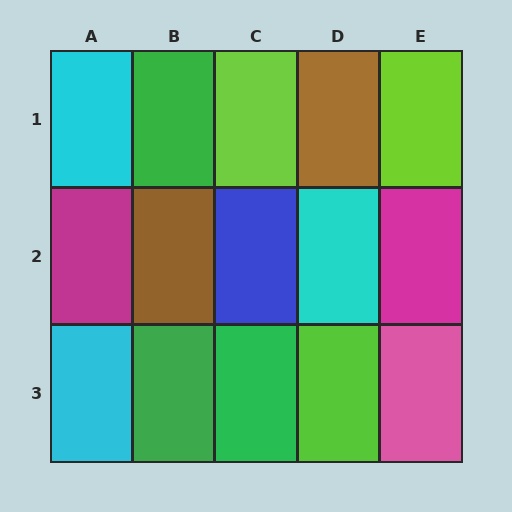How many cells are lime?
3 cells are lime.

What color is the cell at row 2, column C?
Blue.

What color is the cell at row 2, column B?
Brown.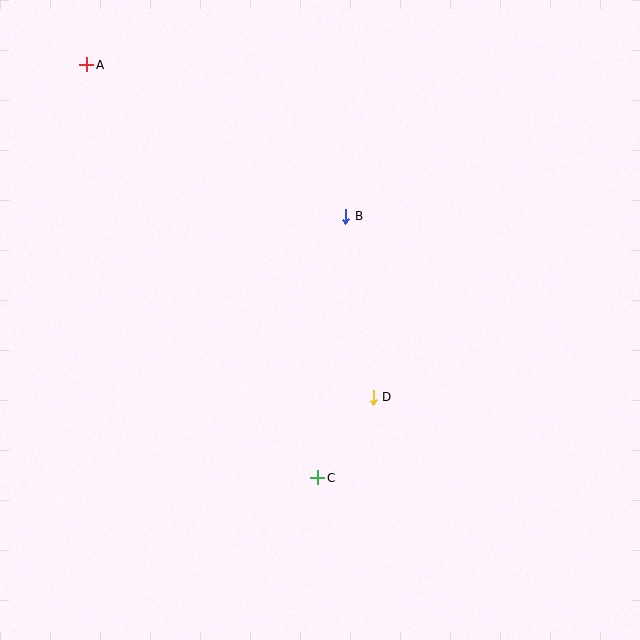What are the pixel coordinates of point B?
Point B is at (346, 216).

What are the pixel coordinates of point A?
Point A is at (87, 65).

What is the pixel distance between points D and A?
The distance between D and A is 439 pixels.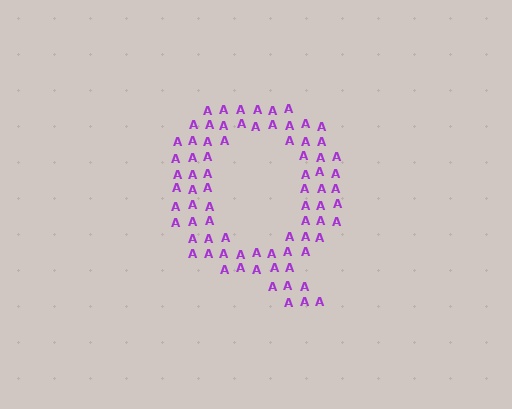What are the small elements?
The small elements are letter A's.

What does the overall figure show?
The overall figure shows the letter Q.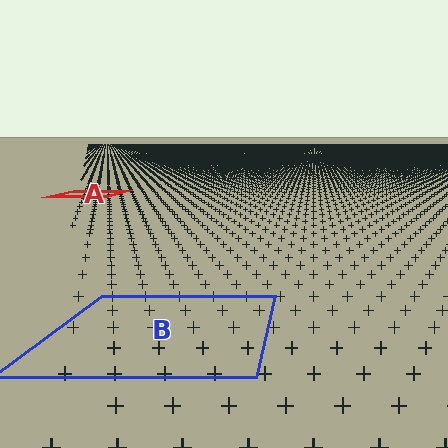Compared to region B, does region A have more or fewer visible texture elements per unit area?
Region A has more texture elements per unit area — they are packed more densely because it is farther away.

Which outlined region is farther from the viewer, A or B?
Region A is farther from the viewer — the texture elements inside it appear smaller and more densely packed.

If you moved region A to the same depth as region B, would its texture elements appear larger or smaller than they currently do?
They would appear larger. At a closer depth, the same texture elements are projected at a bigger on-screen size.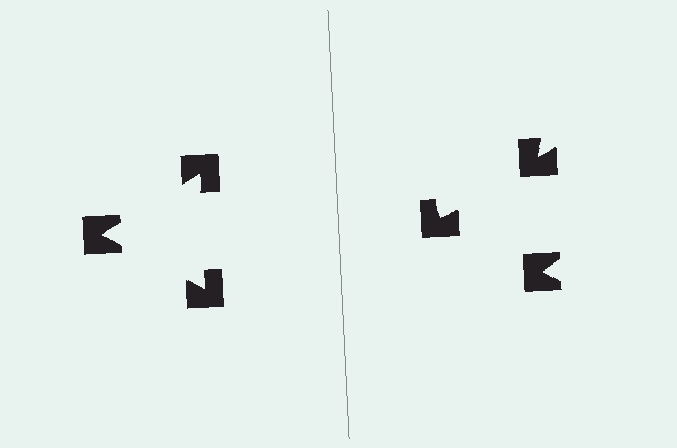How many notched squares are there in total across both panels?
6 — 3 on each side.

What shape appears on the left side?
An illusory triangle.